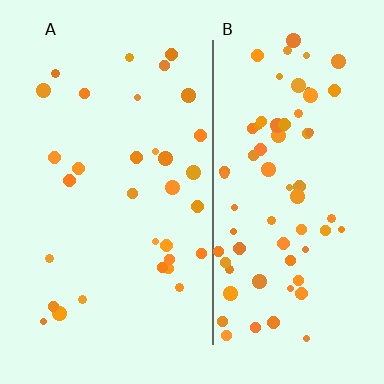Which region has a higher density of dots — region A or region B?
B (the right).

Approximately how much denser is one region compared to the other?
Approximately 2.3× — region B over region A.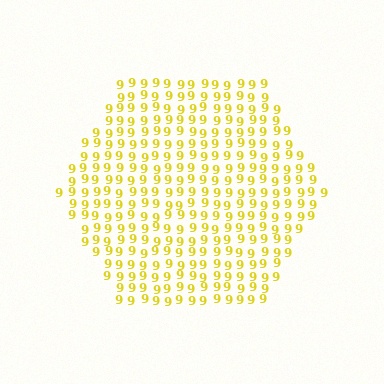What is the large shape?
The large shape is a hexagon.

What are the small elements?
The small elements are digit 9's.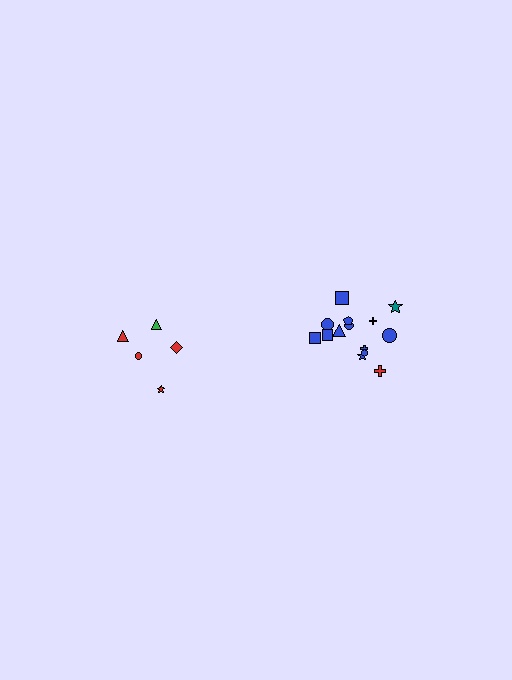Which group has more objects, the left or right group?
The right group.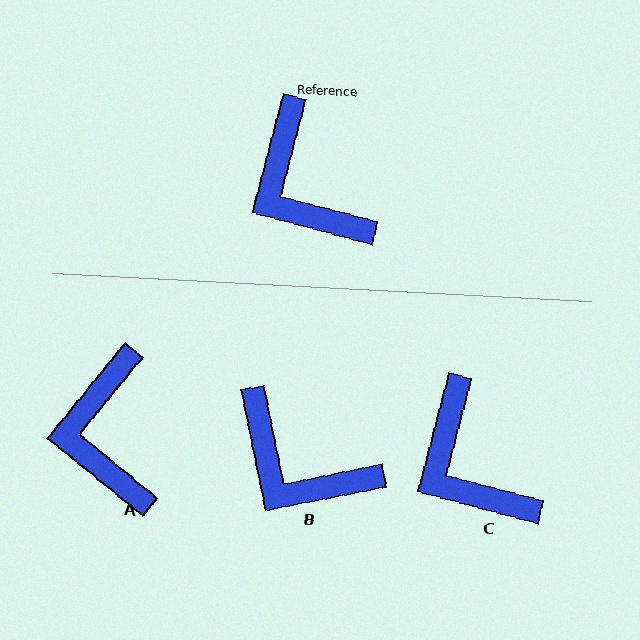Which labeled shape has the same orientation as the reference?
C.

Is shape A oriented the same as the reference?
No, it is off by about 25 degrees.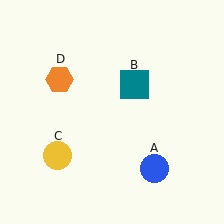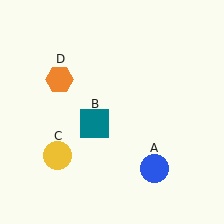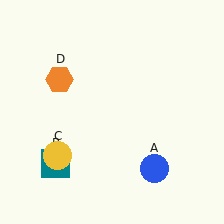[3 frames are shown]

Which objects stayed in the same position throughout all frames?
Blue circle (object A) and yellow circle (object C) and orange hexagon (object D) remained stationary.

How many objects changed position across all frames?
1 object changed position: teal square (object B).